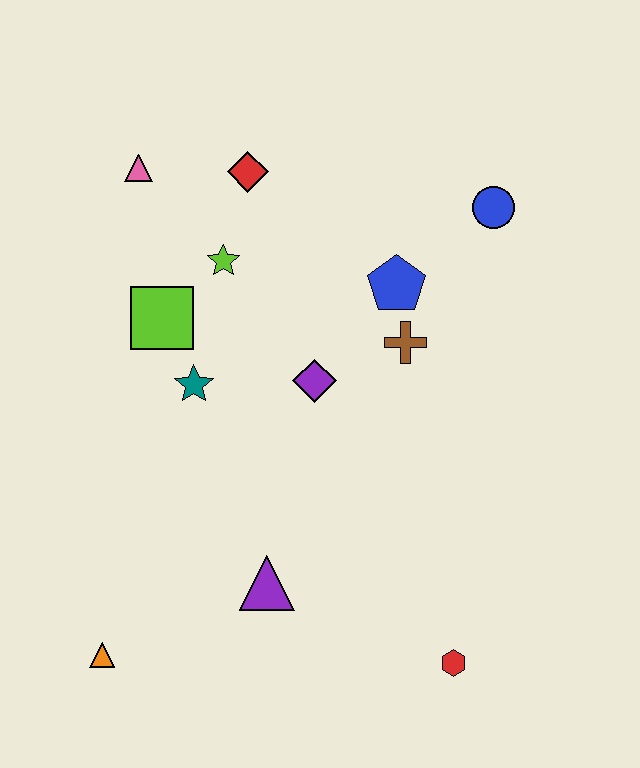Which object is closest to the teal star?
The lime square is closest to the teal star.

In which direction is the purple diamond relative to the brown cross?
The purple diamond is to the left of the brown cross.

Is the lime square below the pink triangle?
Yes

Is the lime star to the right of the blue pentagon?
No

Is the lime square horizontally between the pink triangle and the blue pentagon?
Yes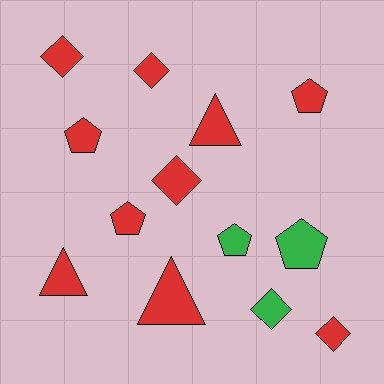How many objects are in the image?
There are 13 objects.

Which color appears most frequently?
Red, with 10 objects.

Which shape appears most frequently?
Diamond, with 5 objects.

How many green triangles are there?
There are no green triangles.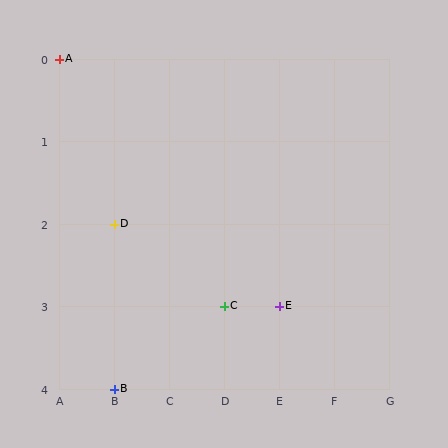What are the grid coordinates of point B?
Point B is at grid coordinates (B, 4).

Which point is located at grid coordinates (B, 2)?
Point D is at (B, 2).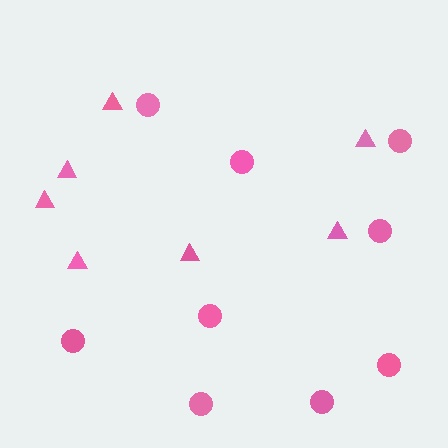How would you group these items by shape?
There are 2 groups: one group of circles (9) and one group of triangles (7).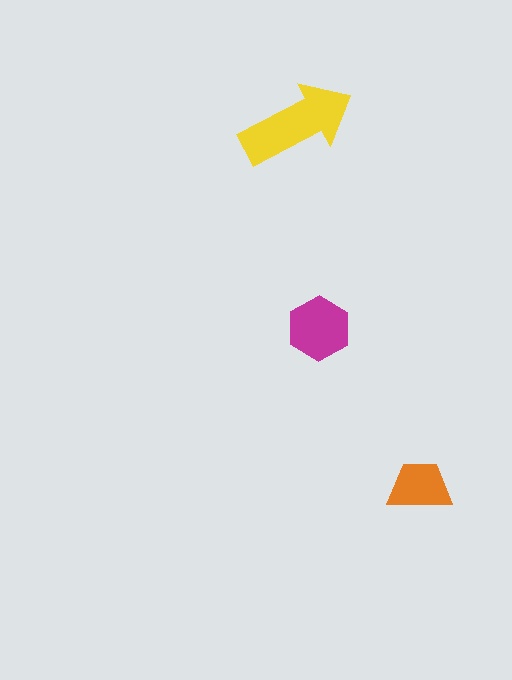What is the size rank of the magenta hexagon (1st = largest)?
2nd.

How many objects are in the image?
There are 3 objects in the image.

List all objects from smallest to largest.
The orange trapezoid, the magenta hexagon, the yellow arrow.